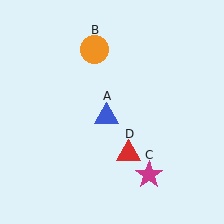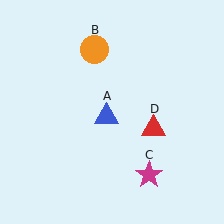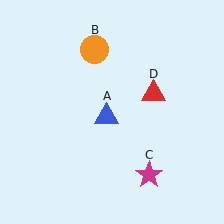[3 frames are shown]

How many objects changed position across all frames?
1 object changed position: red triangle (object D).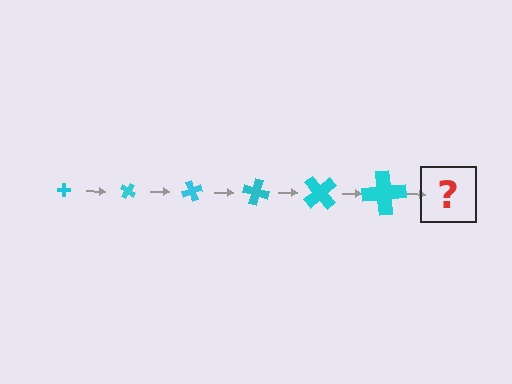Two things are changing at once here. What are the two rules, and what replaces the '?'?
The two rules are that the cross grows larger each step and it rotates 35 degrees each step. The '?' should be a cross, larger than the previous one and rotated 210 degrees from the start.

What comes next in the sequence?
The next element should be a cross, larger than the previous one and rotated 210 degrees from the start.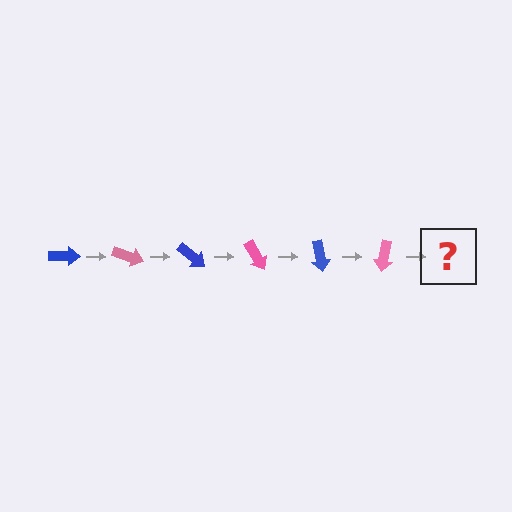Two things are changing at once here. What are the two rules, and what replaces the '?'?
The two rules are that it rotates 20 degrees each step and the color cycles through blue and pink. The '?' should be a blue arrow, rotated 120 degrees from the start.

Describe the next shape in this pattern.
It should be a blue arrow, rotated 120 degrees from the start.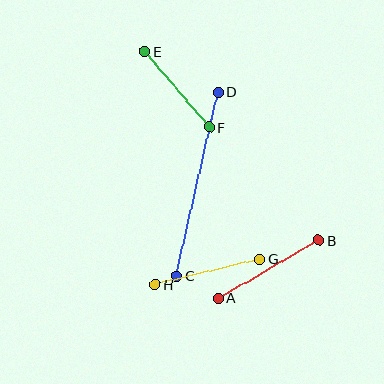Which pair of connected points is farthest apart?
Points C and D are farthest apart.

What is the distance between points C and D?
The distance is approximately 189 pixels.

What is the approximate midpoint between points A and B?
The midpoint is at approximately (268, 269) pixels.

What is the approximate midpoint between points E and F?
The midpoint is at approximately (177, 89) pixels.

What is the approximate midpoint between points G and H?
The midpoint is at approximately (208, 272) pixels.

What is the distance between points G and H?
The distance is approximately 108 pixels.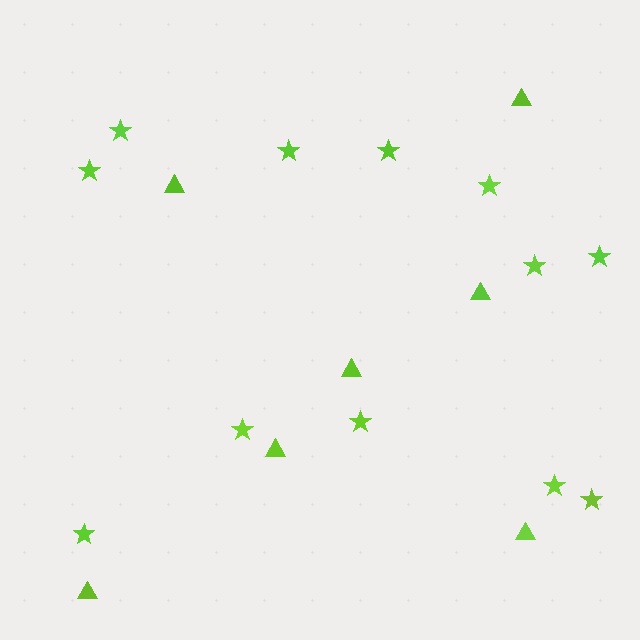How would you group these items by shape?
There are 2 groups: one group of stars (12) and one group of triangles (7).